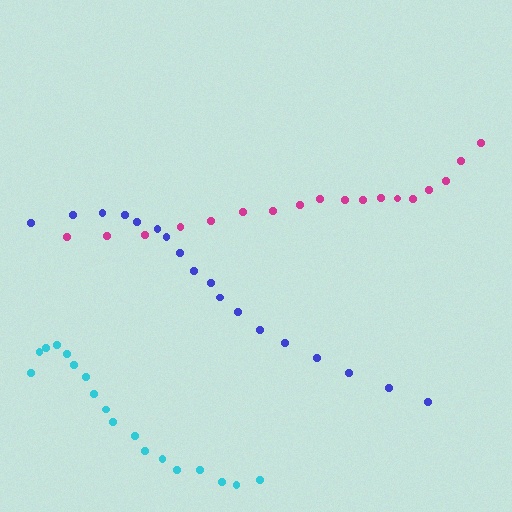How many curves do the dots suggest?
There are 3 distinct paths.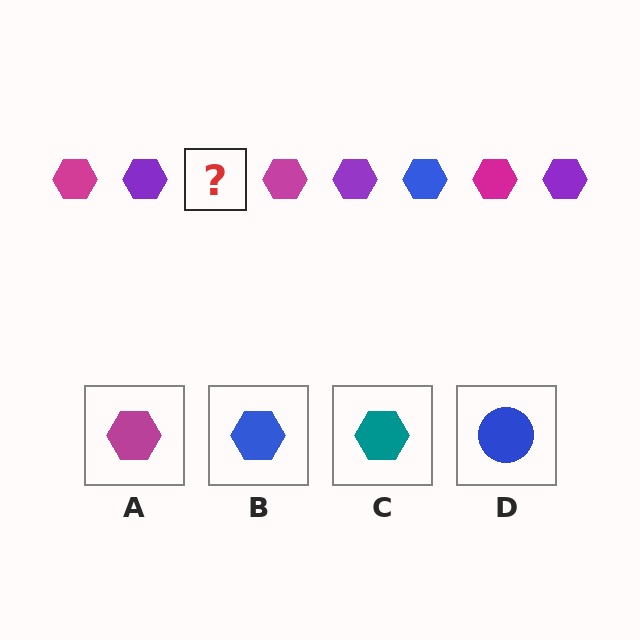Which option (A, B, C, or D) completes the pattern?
B.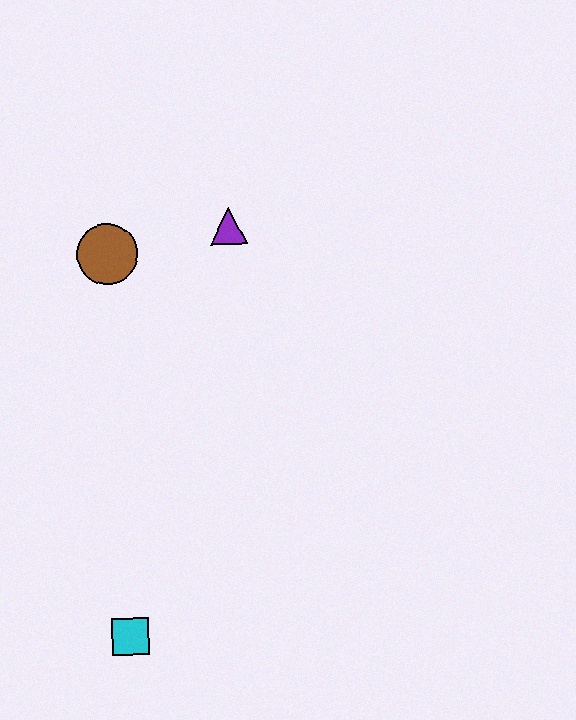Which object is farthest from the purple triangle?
The cyan square is farthest from the purple triangle.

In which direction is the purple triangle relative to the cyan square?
The purple triangle is above the cyan square.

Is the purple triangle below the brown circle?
No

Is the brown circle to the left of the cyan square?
Yes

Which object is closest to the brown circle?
The purple triangle is closest to the brown circle.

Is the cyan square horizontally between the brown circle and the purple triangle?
Yes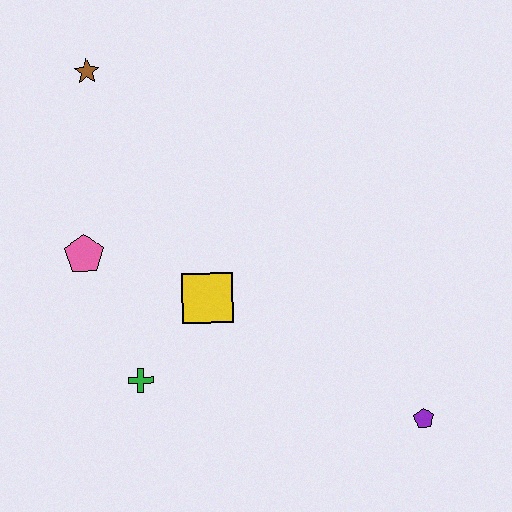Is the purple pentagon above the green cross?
No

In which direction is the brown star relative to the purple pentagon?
The brown star is above the purple pentagon.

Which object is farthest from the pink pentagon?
The purple pentagon is farthest from the pink pentagon.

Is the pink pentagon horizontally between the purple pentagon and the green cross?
No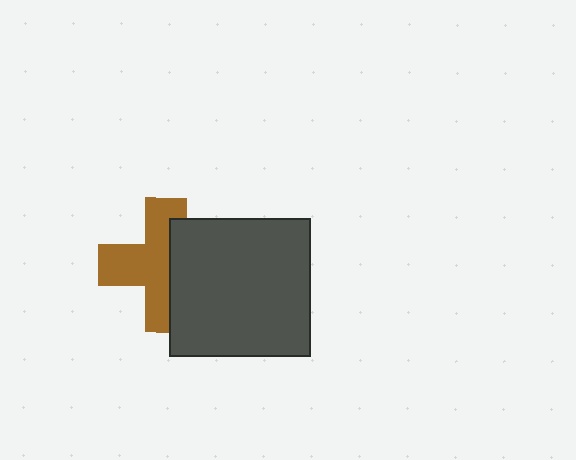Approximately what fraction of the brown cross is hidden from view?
Roughly 42% of the brown cross is hidden behind the dark gray rectangle.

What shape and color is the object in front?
The object in front is a dark gray rectangle.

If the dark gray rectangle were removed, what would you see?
You would see the complete brown cross.